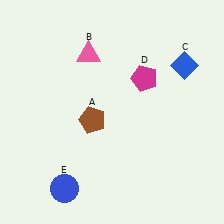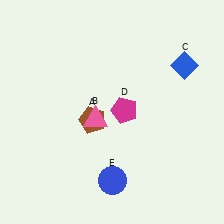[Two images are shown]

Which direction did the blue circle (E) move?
The blue circle (E) moved right.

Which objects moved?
The objects that moved are: the pink triangle (B), the magenta pentagon (D), the blue circle (E).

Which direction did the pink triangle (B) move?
The pink triangle (B) moved down.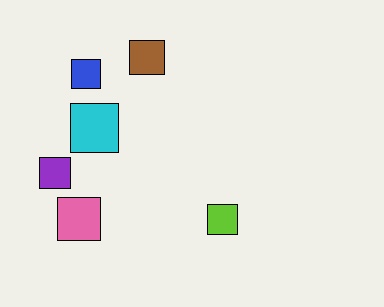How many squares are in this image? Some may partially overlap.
There are 6 squares.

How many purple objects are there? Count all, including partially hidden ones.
There is 1 purple object.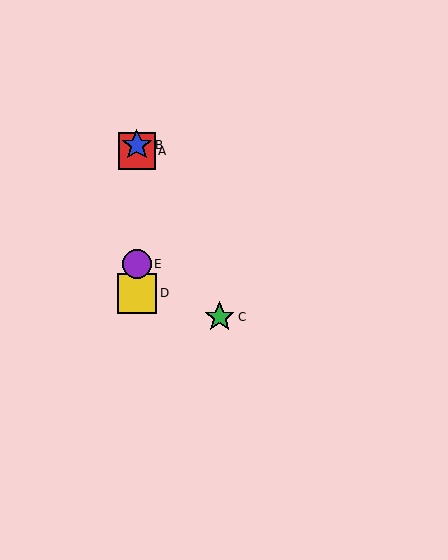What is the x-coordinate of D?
Object D is at x≈137.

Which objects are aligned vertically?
Objects A, B, D, E are aligned vertically.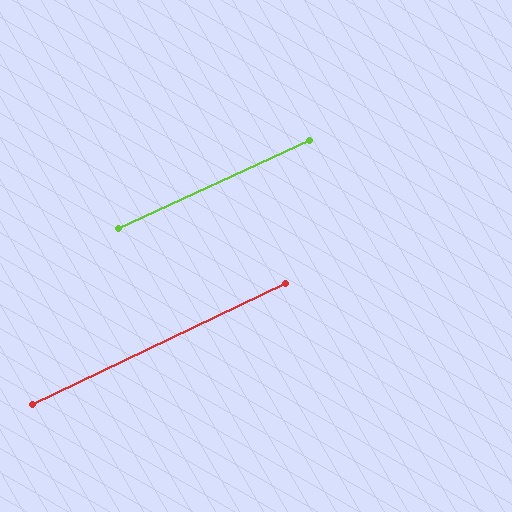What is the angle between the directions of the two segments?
Approximately 1 degree.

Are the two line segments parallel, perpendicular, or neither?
Parallel — their directions differ by only 1.0°.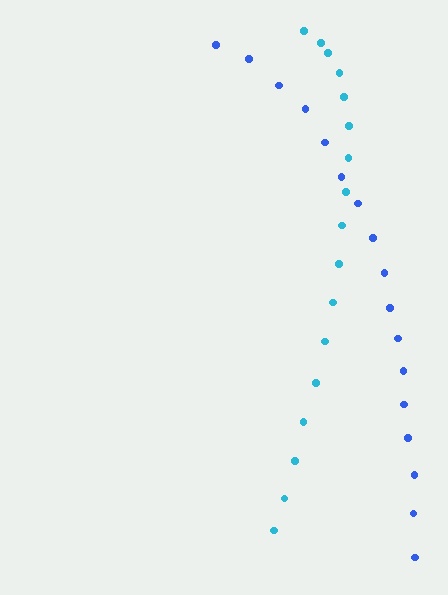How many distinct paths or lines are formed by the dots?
There are 2 distinct paths.